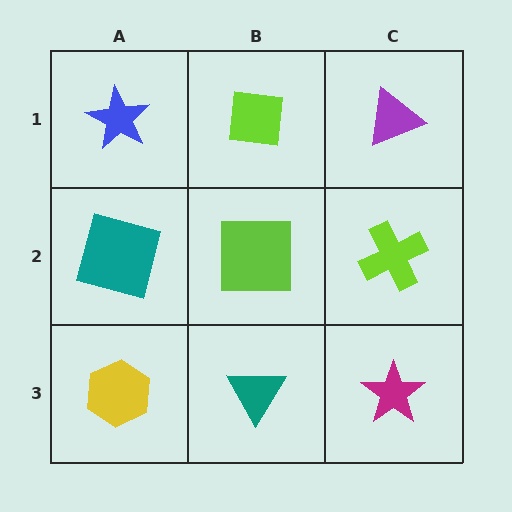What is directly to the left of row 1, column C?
A lime square.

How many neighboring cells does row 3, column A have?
2.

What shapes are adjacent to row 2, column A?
A blue star (row 1, column A), a yellow hexagon (row 3, column A), a lime square (row 2, column B).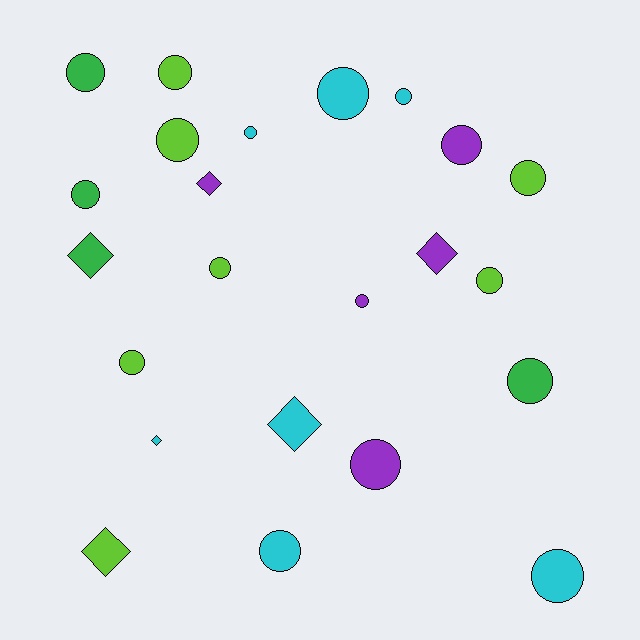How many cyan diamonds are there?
There are 2 cyan diamonds.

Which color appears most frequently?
Cyan, with 7 objects.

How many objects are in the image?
There are 23 objects.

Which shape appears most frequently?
Circle, with 17 objects.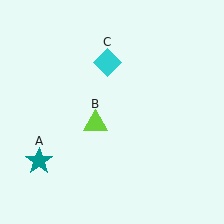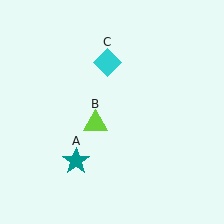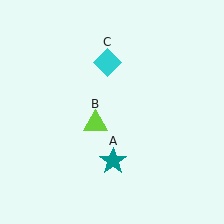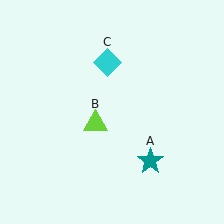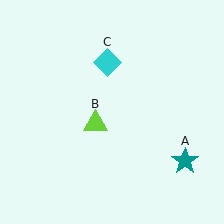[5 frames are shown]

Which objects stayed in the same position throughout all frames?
Lime triangle (object B) and cyan diamond (object C) remained stationary.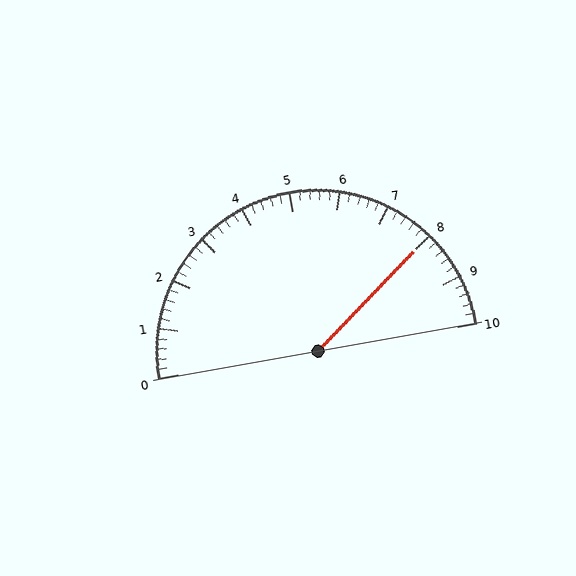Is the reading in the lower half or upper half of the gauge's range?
The reading is in the upper half of the range (0 to 10).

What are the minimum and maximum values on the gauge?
The gauge ranges from 0 to 10.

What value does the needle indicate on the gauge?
The needle indicates approximately 8.0.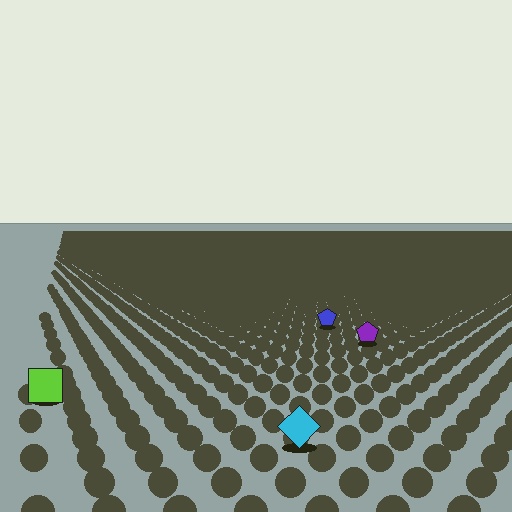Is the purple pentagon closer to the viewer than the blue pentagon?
Yes. The purple pentagon is closer — you can tell from the texture gradient: the ground texture is coarser near it.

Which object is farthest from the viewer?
The blue pentagon is farthest from the viewer. It appears smaller and the ground texture around it is denser.